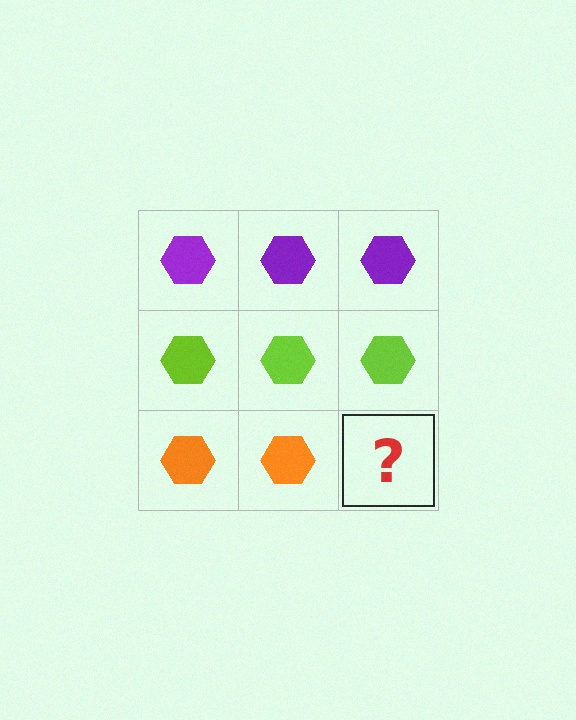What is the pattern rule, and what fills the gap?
The rule is that each row has a consistent color. The gap should be filled with an orange hexagon.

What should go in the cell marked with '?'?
The missing cell should contain an orange hexagon.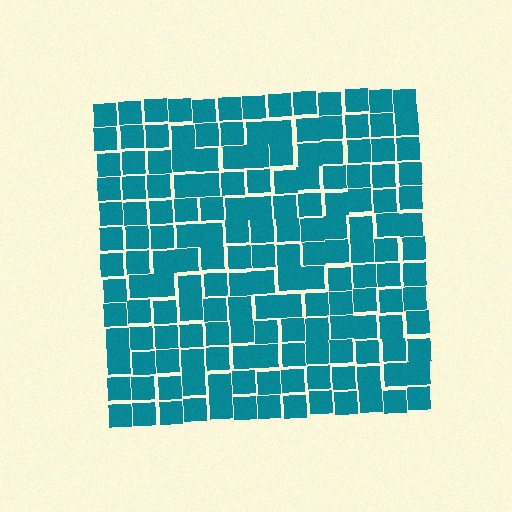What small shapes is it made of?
It is made of small squares.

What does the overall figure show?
The overall figure shows a square.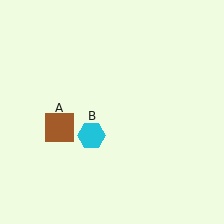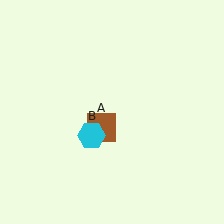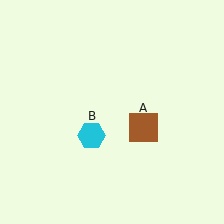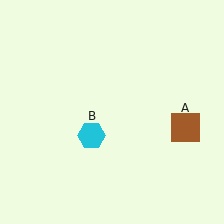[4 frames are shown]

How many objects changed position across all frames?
1 object changed position: brown square (object A).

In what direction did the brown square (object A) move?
The brown square (object A) moved right.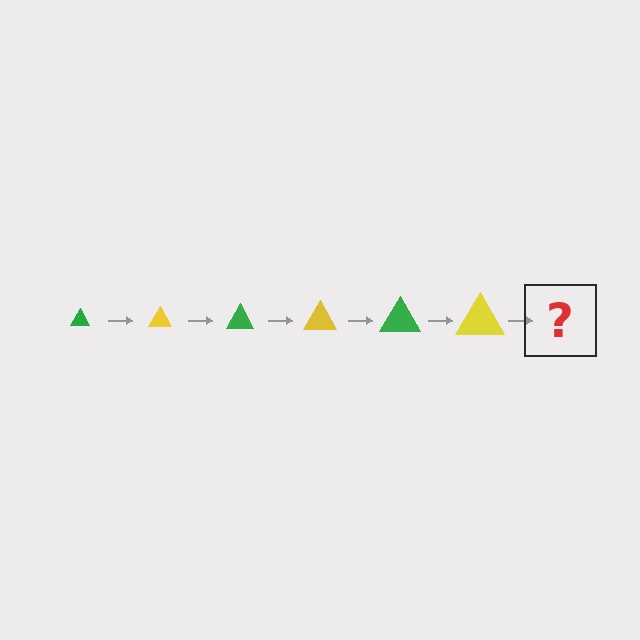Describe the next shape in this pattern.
It should be a green triangle, larger than the previous one.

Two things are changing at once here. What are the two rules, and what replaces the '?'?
The two rules are that the triangle grows larger each step and the color cycles through green and yellow. The '?' should be a green triangle, larger than the previous one.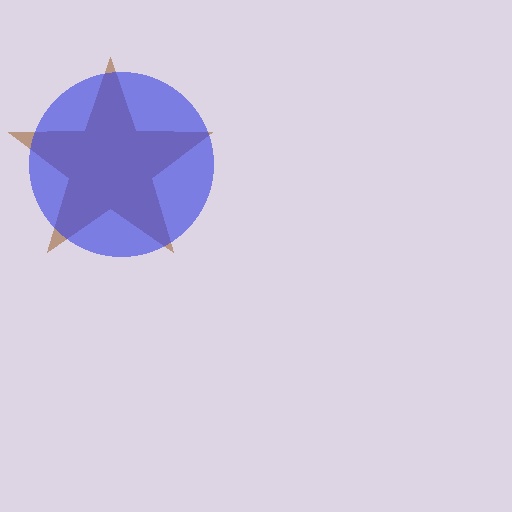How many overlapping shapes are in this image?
There are 2 overlapping shapes in the image.